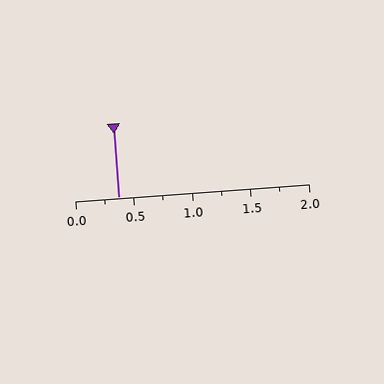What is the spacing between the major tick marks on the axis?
The major ticks are spaced 0.5 apart.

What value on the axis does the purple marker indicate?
The marker indicates approximately 0.38.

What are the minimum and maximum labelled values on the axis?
The axis runs from 0.0 to 2.0.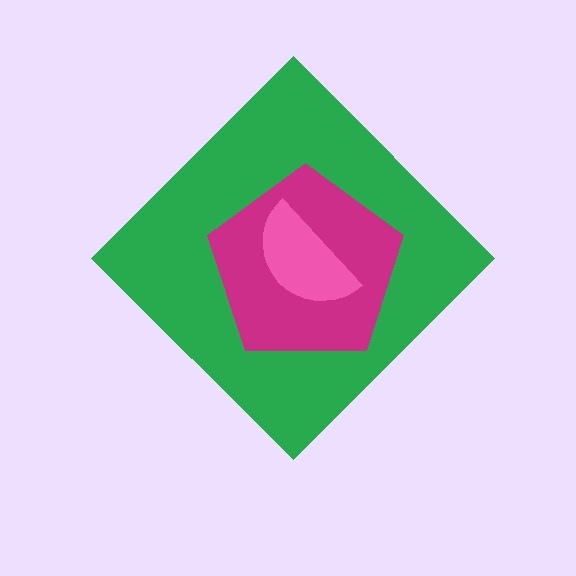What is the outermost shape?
The green diamond.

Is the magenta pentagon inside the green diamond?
Yes.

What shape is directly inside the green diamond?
The magenta pentagon.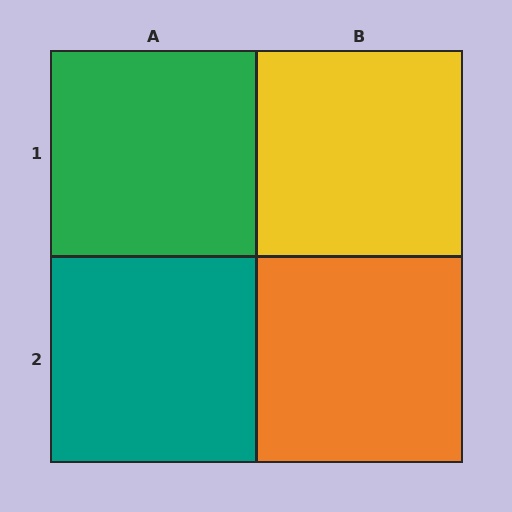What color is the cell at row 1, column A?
Green.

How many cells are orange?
1 cell is orange.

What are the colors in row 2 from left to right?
Teal, orange.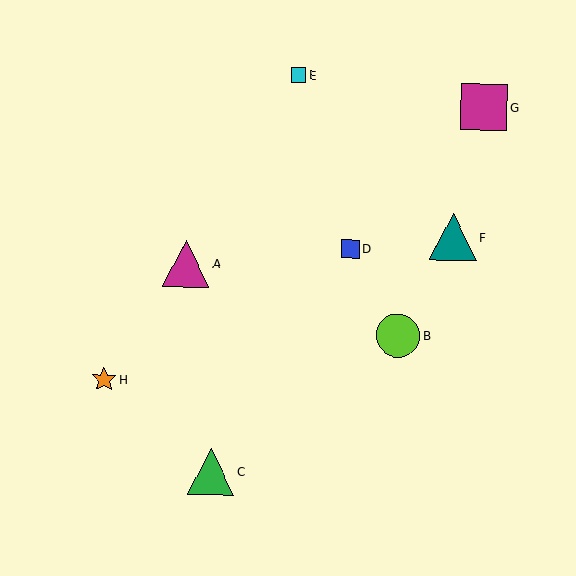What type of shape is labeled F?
Shape F is a teal triangle.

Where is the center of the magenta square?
The center of the magenta square is at (484, 107).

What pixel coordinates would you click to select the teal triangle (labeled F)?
Click at (453, 237) to select the teal triangle F.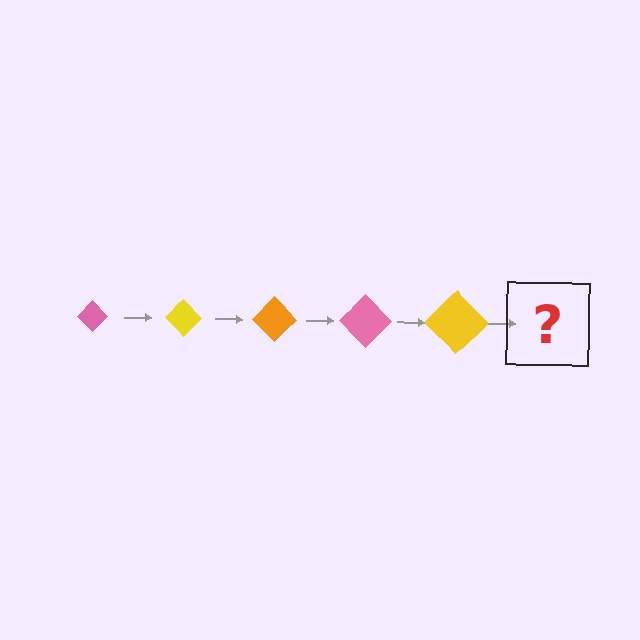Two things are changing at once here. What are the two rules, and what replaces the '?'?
The two rules are that the diamond grows larger each step and the color cycles through pink, yellow, and orange. The '?' should be an orange diamond, larger than the previous one.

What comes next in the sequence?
The next element should be an orange diamond, larger than the previous one.